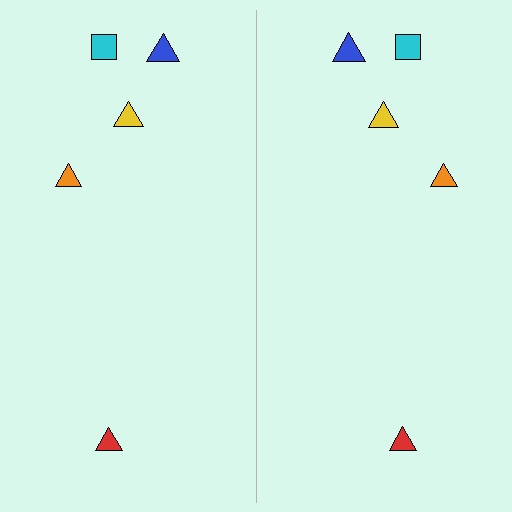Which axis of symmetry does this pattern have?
The pattern has a vertical axis of symmetry running through the center of the image.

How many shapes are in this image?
There are 10 shapes in this image.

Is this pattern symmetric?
Yes, this pattern has bilateral (reflection) symmetry.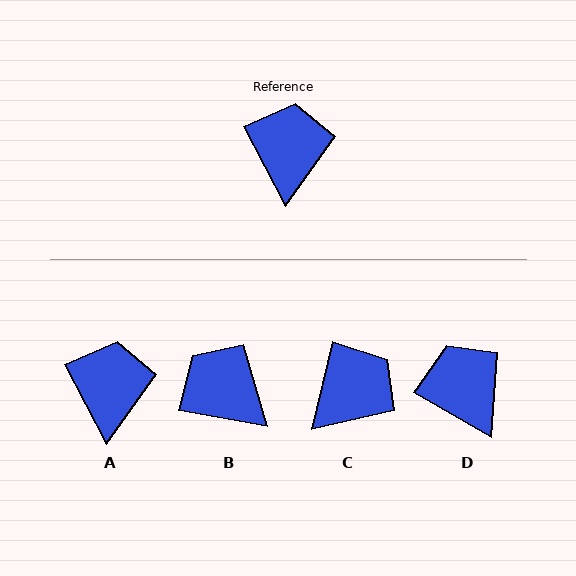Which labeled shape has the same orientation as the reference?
A.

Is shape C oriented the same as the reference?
No, it is off by about 42 degrees.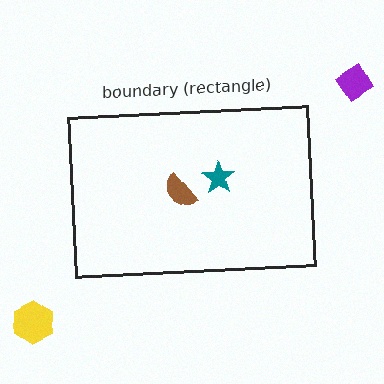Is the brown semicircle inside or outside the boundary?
Inside.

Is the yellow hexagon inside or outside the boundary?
Outside.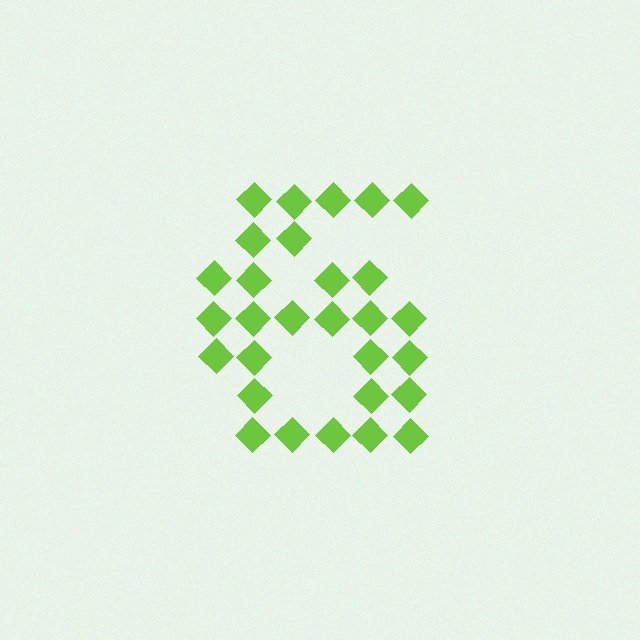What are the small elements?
The small elements are diamonds.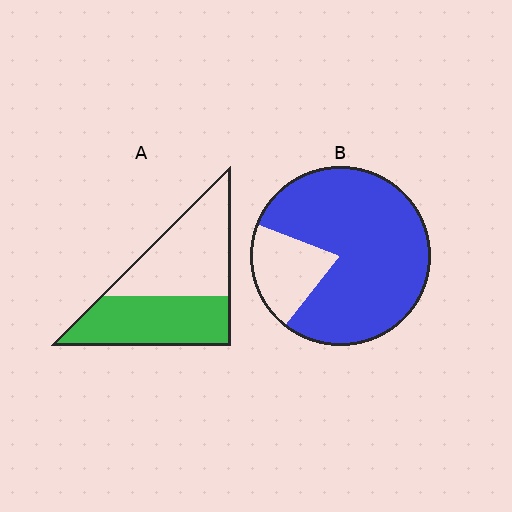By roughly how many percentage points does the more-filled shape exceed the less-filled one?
By roughly 30 percentage points (B over A).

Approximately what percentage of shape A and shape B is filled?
A is approximately 50% and B is approximately 80%.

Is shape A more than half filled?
Roughly half.